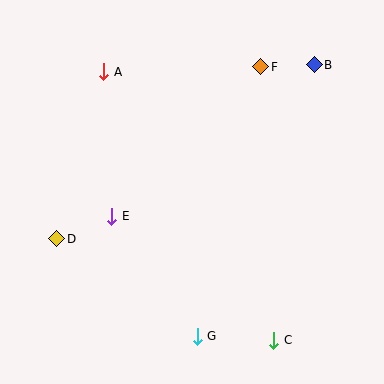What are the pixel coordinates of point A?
Point A is at (104, 72).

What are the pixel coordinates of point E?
Point E is at (112, 216).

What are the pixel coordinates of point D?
Point D is at (57, 239).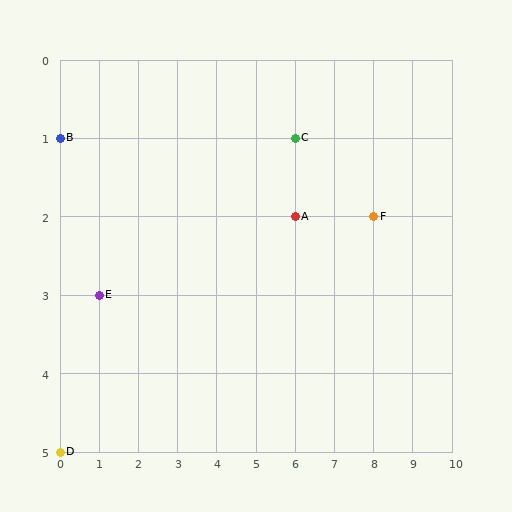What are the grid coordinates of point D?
Point D is at grid coordinates (0, 5).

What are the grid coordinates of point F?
Point F is at grid coordinates (8, 2).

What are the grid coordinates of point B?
Point B is at grid coordinates (0, 1).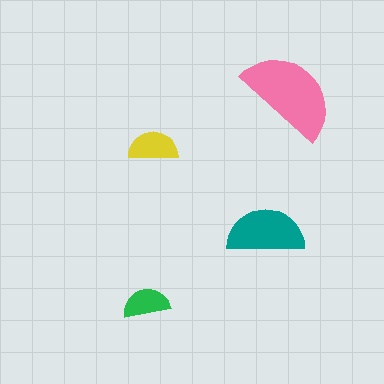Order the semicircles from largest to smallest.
the pink one, the teal one, the yellow one, the green one.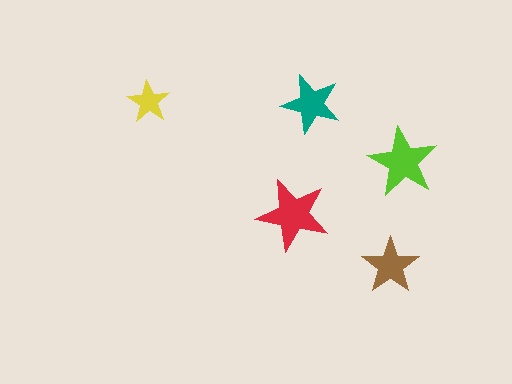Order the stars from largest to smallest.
the red one, the lime one, the teal one, the brown one, the yellow one.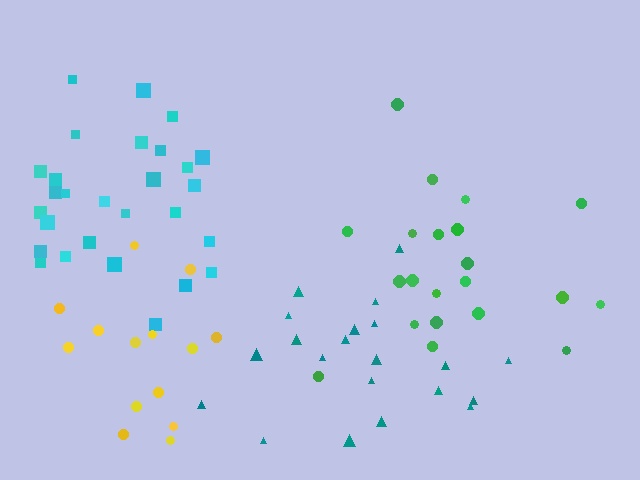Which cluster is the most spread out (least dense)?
Yellow.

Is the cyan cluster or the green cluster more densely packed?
Green.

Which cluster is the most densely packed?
Green.